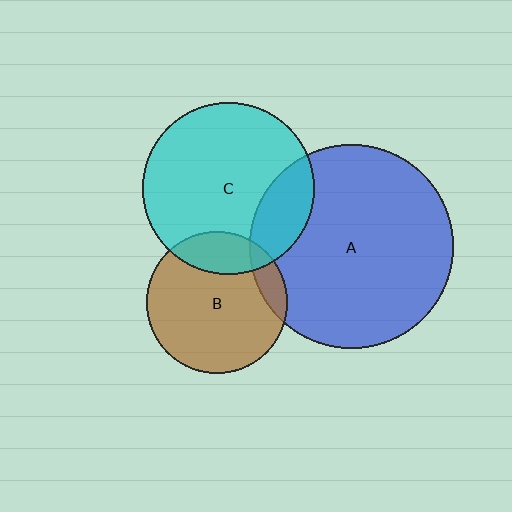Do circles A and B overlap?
Yes.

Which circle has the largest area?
Circle A (blue).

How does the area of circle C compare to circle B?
Approximately 1.5 times.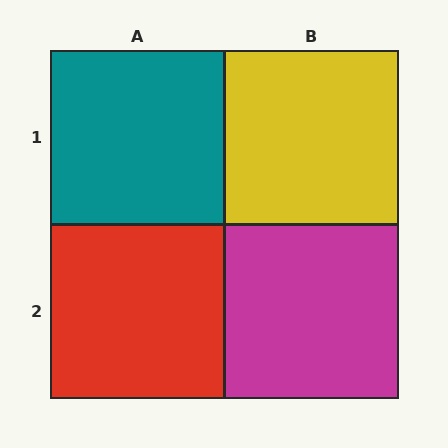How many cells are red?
1 cell is red.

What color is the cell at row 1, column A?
Teal.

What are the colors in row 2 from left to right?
Red, magenta.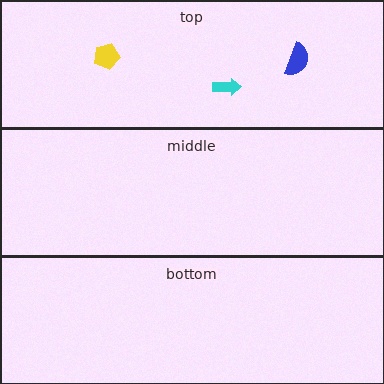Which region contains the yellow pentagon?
The top region.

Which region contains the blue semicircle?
The top region.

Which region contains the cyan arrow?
The top region.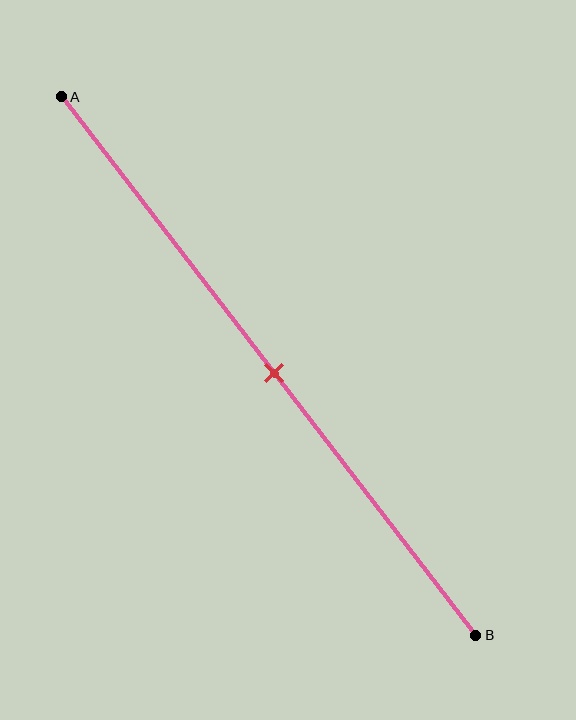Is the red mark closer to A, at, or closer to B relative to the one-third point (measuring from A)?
The red mark is closer to point B than the one-third point of segment AB.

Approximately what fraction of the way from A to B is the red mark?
The red mark is approximately 50% of the way from A to B.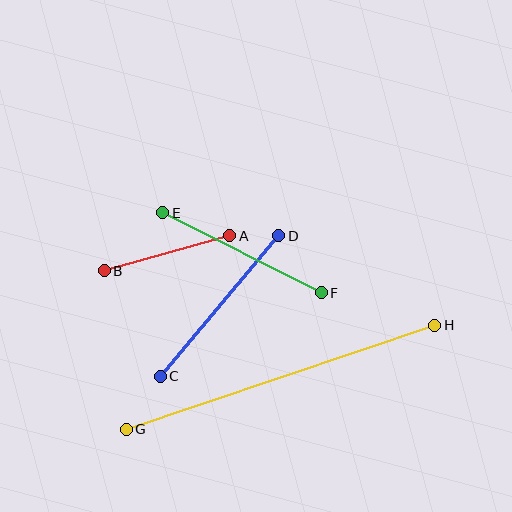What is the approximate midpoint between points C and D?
The midpoint is at approximately (219, 306) pixels.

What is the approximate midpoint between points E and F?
The midpoint is at approximately (242, 253) pixels.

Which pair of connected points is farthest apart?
Points G and H are farthest apart.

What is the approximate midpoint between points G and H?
The midpoint is at approximately (281, 377) pixels.